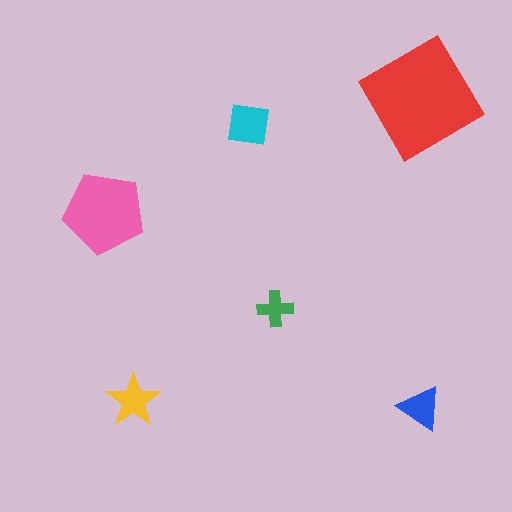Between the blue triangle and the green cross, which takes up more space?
The blue triangle.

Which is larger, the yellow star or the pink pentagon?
The pink pentagon.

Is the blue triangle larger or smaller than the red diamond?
Smaller.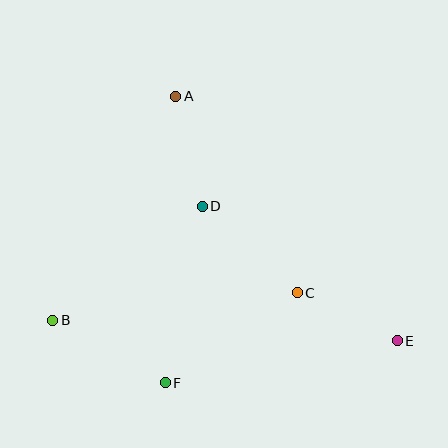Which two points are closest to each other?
Points C and E are closest to each other.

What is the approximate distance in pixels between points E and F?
The distance between E and F is approximately 236 pixels.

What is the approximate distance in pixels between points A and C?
The distance between A and C is approximately 231 pixels.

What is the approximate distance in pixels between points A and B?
The distance between A and B is approximately 256 pixels.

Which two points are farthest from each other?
Points B and E are farthest from each other.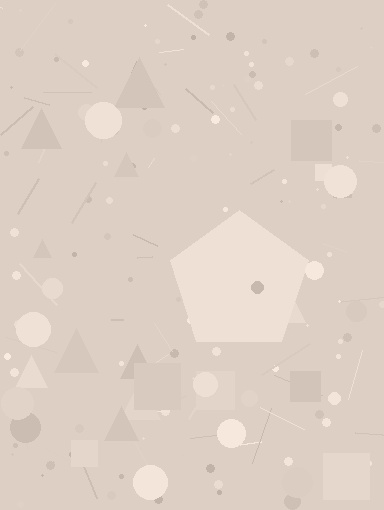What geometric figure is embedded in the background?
A pentagon is embedded in the background.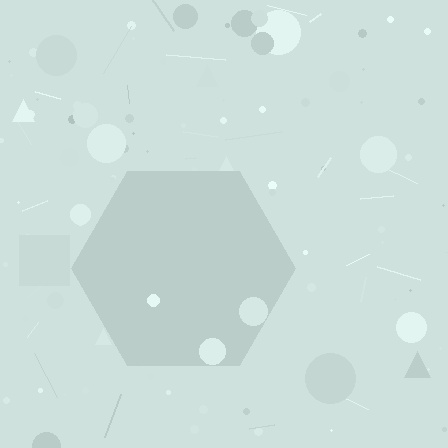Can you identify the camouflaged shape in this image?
The camouflaged shape is a hexagon.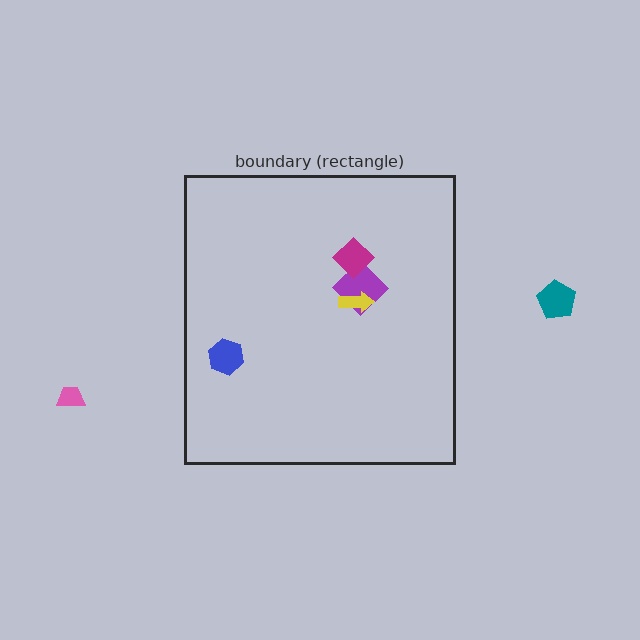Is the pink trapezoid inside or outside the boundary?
Outside.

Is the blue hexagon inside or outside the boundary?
Inside.